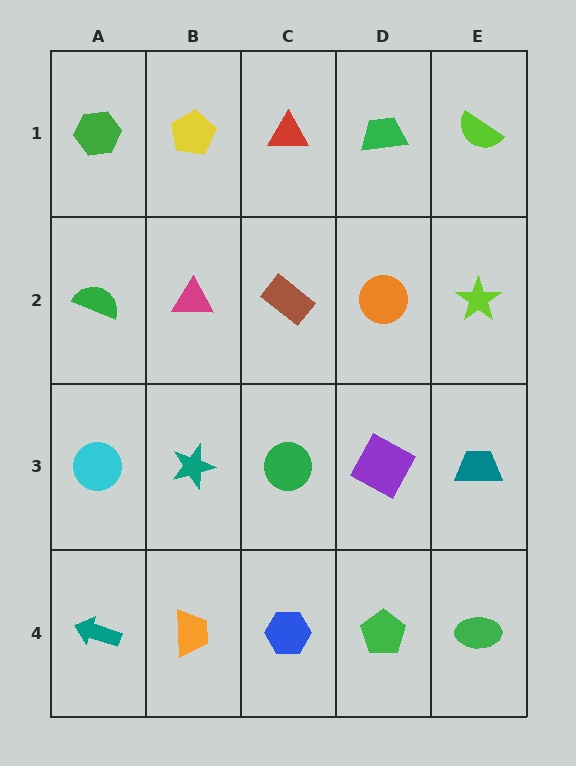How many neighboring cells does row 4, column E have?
2.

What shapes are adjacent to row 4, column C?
A green circle (row 3, column C), an orange trapezoid (row 4, column B), a green pentagon (row 4, column D).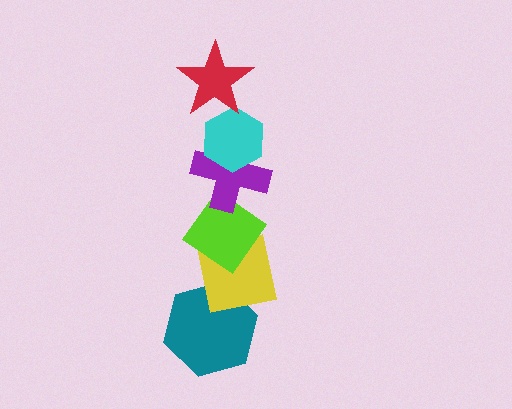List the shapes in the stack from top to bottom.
From top to bottom: the red star, the cyan hexagon, the purple cross, the lime diamond, the yellow square, the teal hexagon.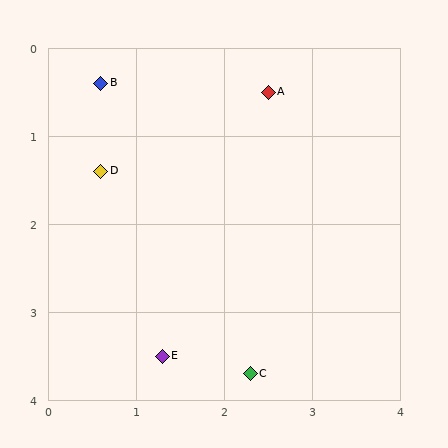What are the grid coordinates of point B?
Point B is at approximately (0.6, 0.4).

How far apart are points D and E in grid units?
Points D and E are about 2.2 grid units apart.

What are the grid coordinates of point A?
Point A is at approximately (2.5, 0.5).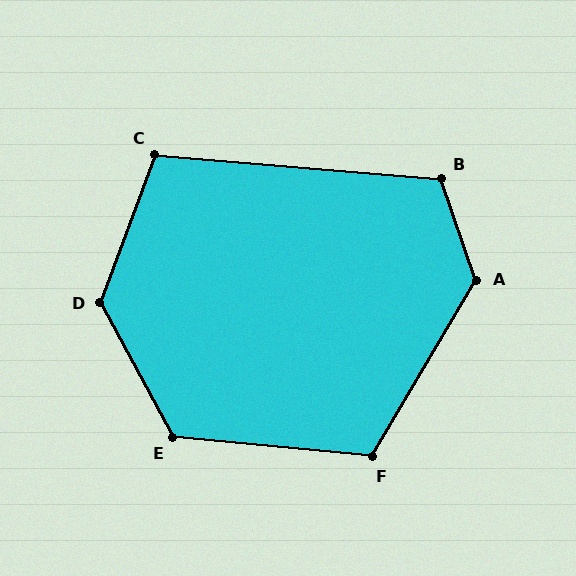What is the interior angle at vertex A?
Approximately 130 degrees (obtuse).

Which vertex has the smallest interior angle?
C, at approximately 106 degrees.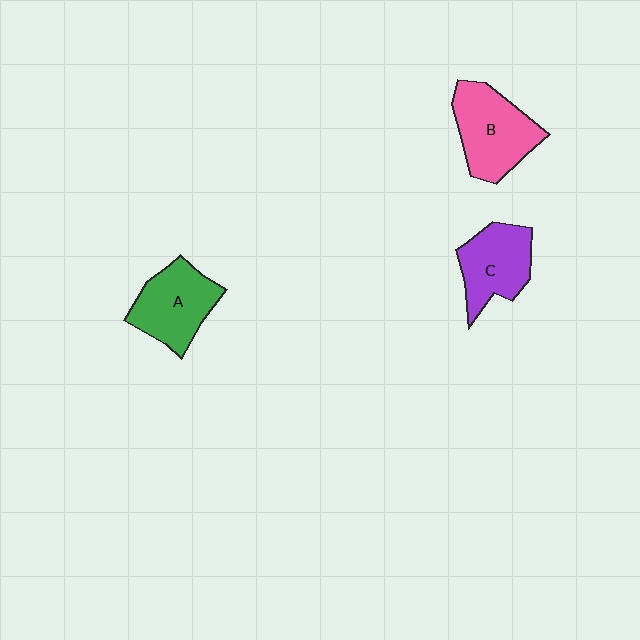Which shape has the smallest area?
Shape C (purple).